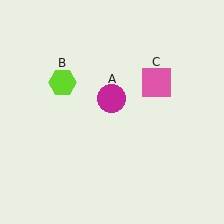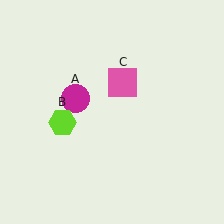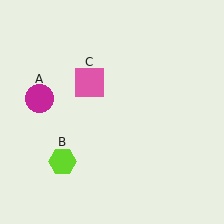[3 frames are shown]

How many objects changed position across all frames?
3 objects changed position: magenta circle (object A), lime hexagon (object B), pink square (object C).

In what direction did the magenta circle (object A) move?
The magenta circle (object A) moved left.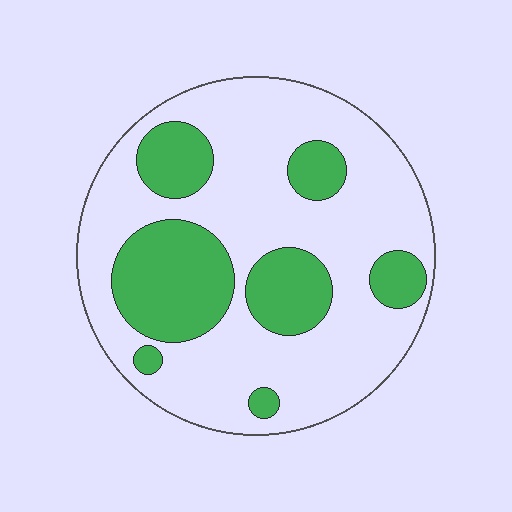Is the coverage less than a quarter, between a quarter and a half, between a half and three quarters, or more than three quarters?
Between a quarter and a half.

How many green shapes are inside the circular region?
7.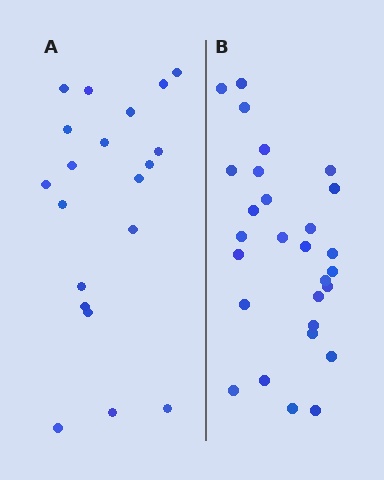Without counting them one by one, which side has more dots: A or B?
Region B (the right region) has more dots.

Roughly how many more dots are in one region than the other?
Region B has roughly 8 or so more dots than region A.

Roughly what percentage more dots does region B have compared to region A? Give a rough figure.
About 40% more.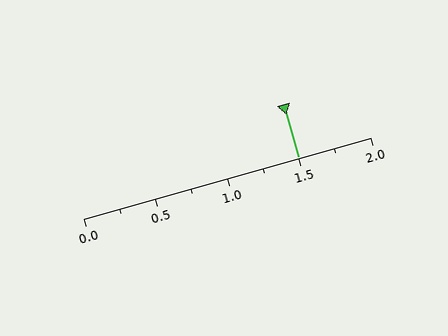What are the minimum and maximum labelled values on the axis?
The axis runs from 0.0 to 2.0.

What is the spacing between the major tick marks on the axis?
The major ticks are spaced 0.5 apart.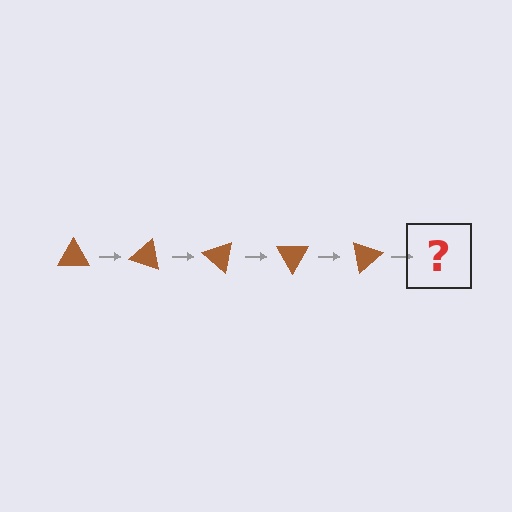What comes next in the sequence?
The next element should be a brown triangle rotated 100 degrees.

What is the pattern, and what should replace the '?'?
The pattern is that the triangle rotates 20 degrees each step. The '?' should be a brown triangle rotated 100 degrees.